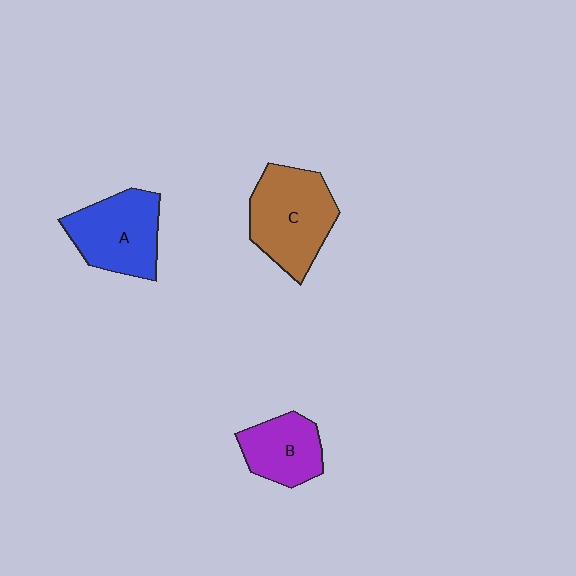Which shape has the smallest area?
Shape B (purple).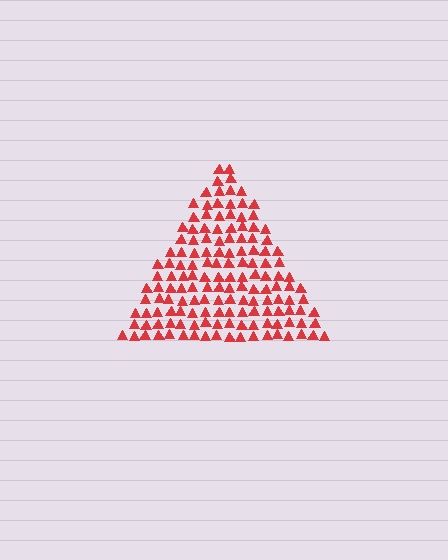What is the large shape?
The large shape is a triangle.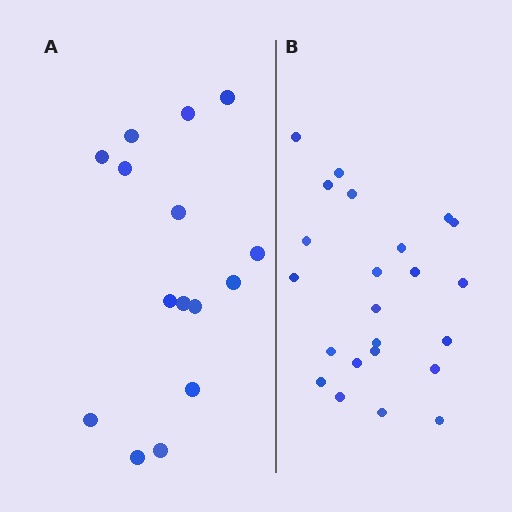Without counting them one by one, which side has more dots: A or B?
Region B (the right region) has more dots.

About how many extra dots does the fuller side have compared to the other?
Region B has roughly 8 or so more dots than region A.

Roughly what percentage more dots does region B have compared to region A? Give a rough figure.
About 55% more.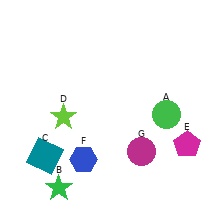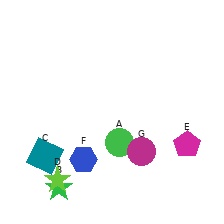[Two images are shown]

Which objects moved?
The objects that moved are: the green circle (A), the lime star (D).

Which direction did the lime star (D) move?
The lime star (D) moved down.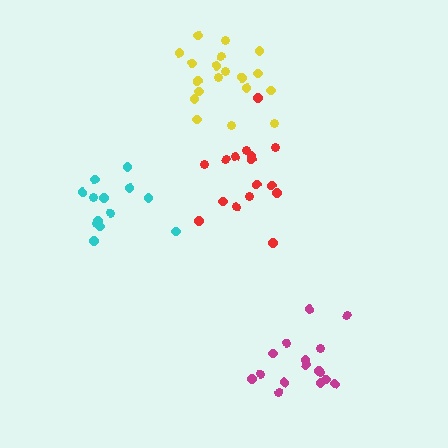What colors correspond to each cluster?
The clusters are colored: cyan, yellow, red, magenta.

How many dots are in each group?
Group 1: 13 dots, Group 2: 19 dots, Group 3: 16 dots, Group 4: 16 dots (64 total).